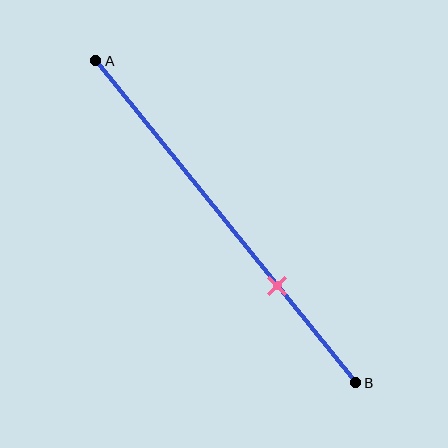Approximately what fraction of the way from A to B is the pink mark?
The pink mark is approximately 70% of the way from A to B.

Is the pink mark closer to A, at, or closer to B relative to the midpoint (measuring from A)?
The pink mark is closer to point B than the midpoint of segment AB.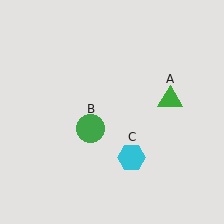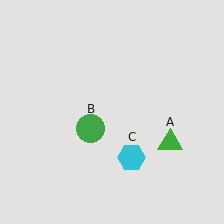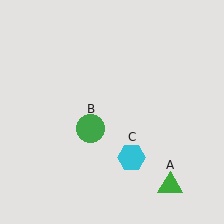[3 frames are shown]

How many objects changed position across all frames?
1 object changed position: green triangle (object A).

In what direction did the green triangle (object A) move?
The green triangle (object A) moved down.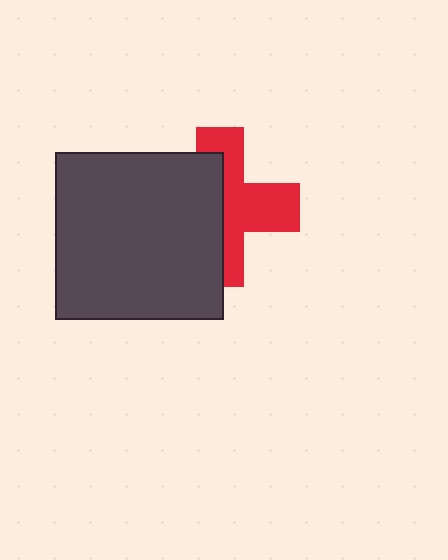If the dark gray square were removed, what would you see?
You would see the complete red cross.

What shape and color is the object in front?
The object in front is a dark gray square.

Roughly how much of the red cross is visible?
About half of it is visible (roughly 50%).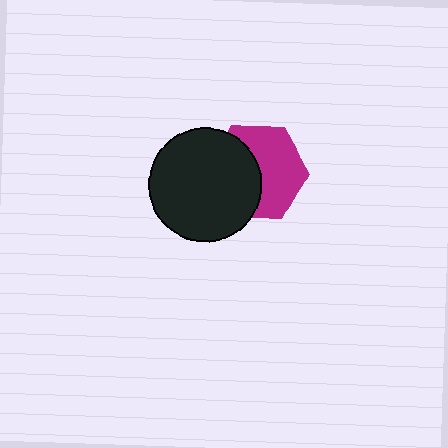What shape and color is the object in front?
The object in front is a black circle.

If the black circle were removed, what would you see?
You would see the complete magenta hexagon.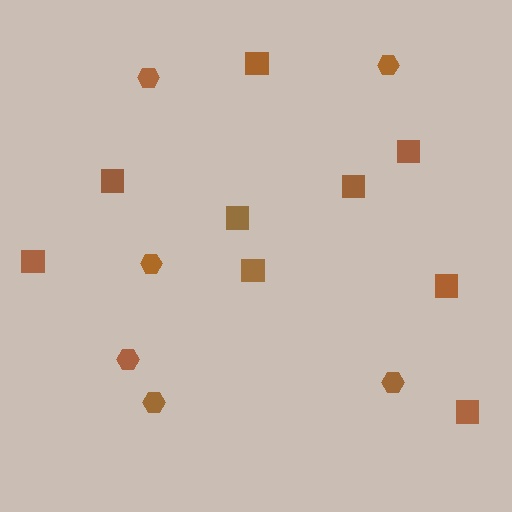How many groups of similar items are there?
There are 2 groups: one group of squares (9) and one group of hexagons (6).